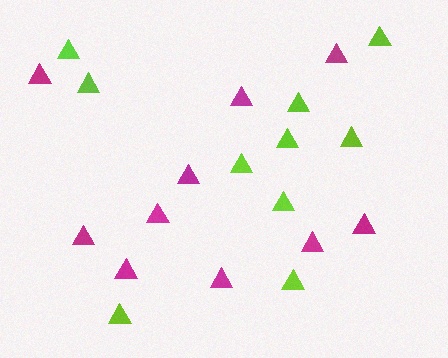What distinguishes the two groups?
There are 2 groups: one group of lime triangles (10) and one group of magenta triangles (10).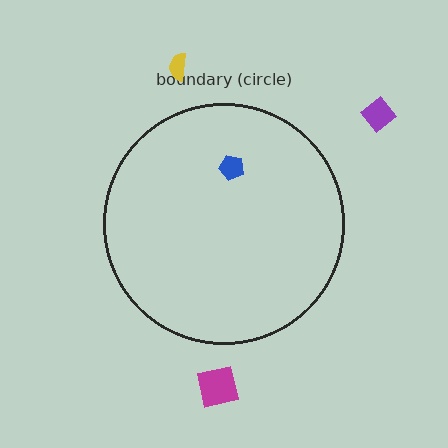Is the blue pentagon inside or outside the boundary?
Inside.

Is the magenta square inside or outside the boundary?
Outside.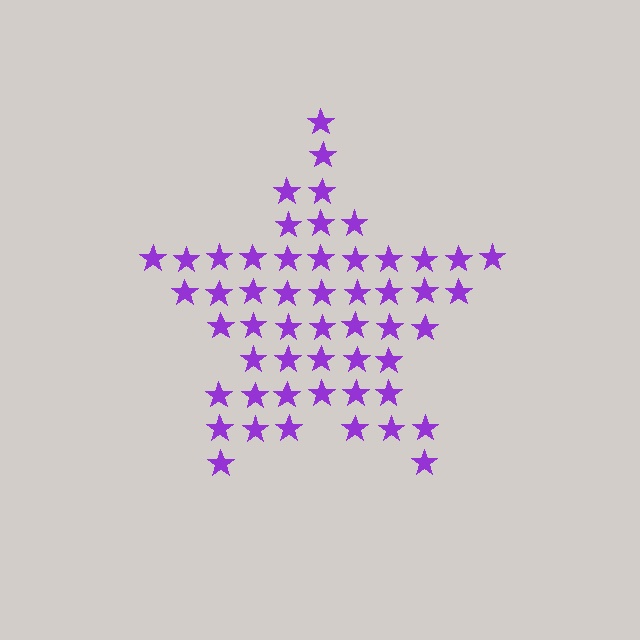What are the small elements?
The small elements are stars.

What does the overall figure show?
The overall figure shows a star.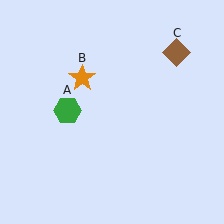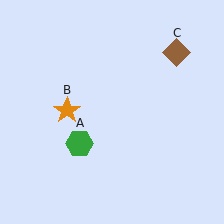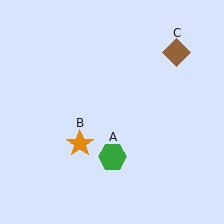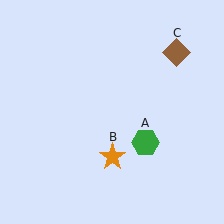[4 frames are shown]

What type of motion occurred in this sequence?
The green hexagon (object A), orange star (object B) rotated counterclockwise around the center of the scene.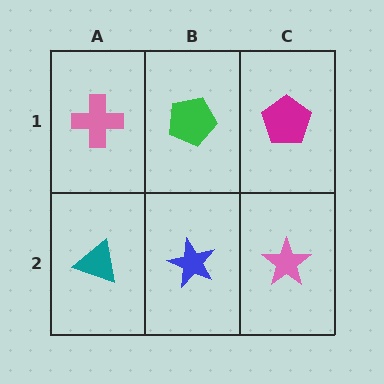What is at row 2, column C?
A pink star.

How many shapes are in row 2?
3 shapes.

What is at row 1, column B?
A green pentagon.